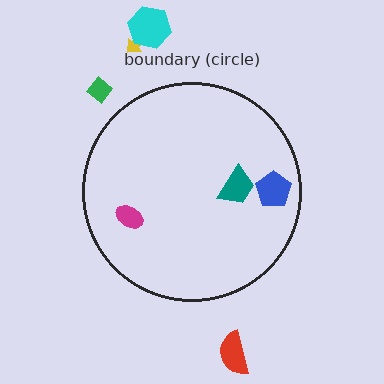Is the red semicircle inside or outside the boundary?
Outside.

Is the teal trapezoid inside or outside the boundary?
Inside.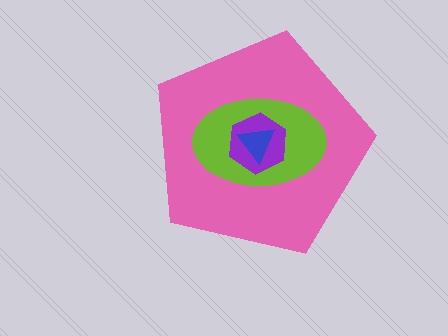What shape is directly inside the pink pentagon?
The lime ellipse.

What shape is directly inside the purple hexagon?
The blue triangle.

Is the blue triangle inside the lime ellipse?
Yes.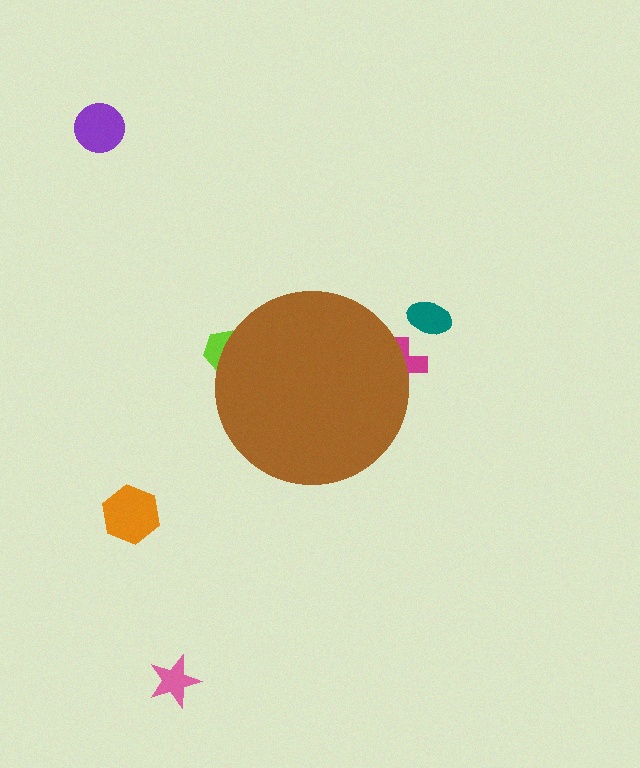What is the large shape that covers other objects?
A brown circle.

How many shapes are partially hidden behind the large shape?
2 shapes are partially hidden.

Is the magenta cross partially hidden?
Yes, the magenta cross is partially hidden behind the brown circle.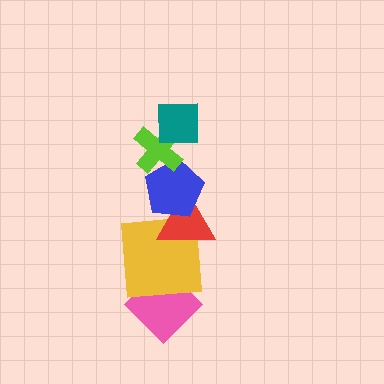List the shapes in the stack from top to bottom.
From top to bottom: the teal square, the lime cross, the blue pentagon, the red triangle, the yellow square, the pink diamond.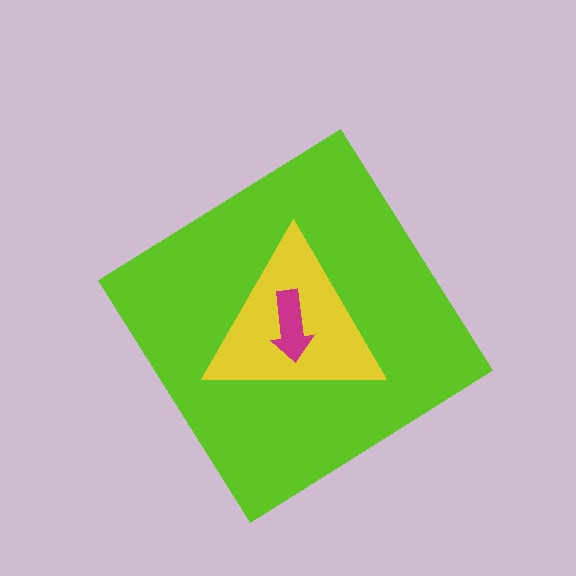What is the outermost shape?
The lime diamond.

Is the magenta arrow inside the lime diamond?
Yes.